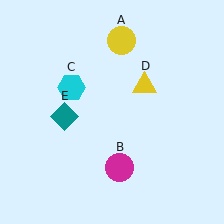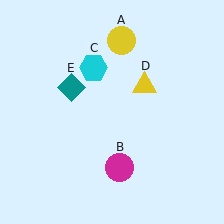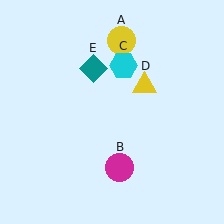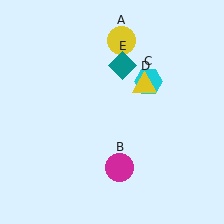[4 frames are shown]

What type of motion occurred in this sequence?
The cyan hexagon (object C), teal diamond (object E) rotated clockwise around the center of the scene.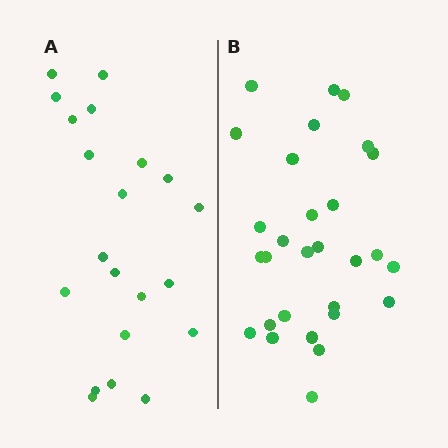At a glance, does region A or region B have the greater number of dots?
Region B (the right region) has more dots.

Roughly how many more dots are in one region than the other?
Region B has roughly 8 or so more dots than region A.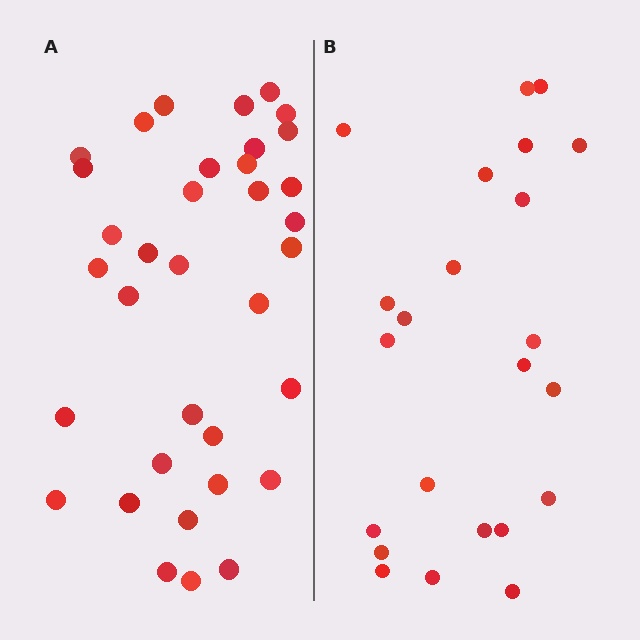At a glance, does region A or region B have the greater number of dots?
Region A (the left region) has more dots.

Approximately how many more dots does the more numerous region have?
Region A has roughly 12 or so more dots than region B.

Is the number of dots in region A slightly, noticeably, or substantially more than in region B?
Region A has substantially more. The ratio is roughly 1.5 to 1.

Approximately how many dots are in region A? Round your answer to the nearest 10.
About 40 dots. (The exact count is 35, which rounds to 40.)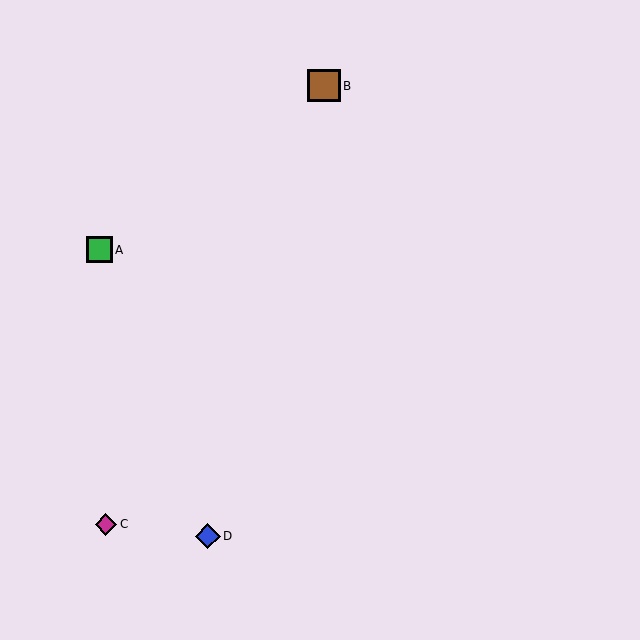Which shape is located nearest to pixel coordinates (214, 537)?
The blue diamond (labeled D) at (208, 536) is nearest to that location.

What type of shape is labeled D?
Shape D is a blue diamond.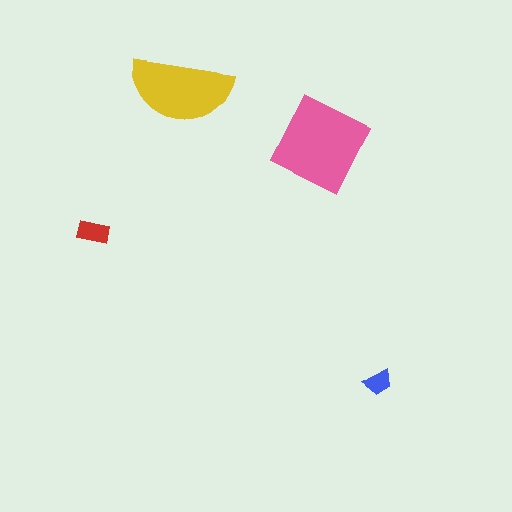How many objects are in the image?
There are 4 objects in the image.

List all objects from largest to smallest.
The pink diamond, the yellow semicircle, the red rectangle, the blue trapezoid.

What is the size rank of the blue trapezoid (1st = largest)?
4th.